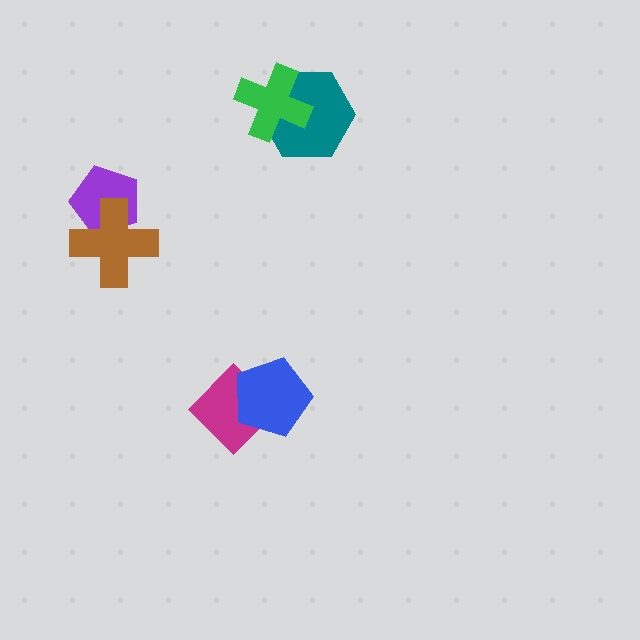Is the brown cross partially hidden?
No, no other shape covers it.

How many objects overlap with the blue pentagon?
1 object overlaps with the blue pentagon.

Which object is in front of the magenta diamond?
The blue pentagon is in front of the magenta diamond.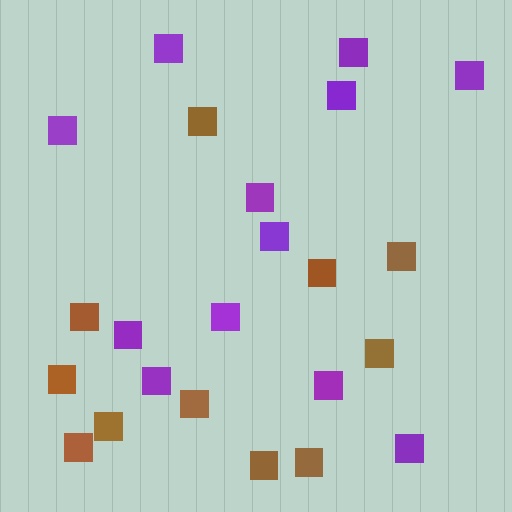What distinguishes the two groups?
There are 2 groups: one group of brown squares (11) and one group of purple squares (12).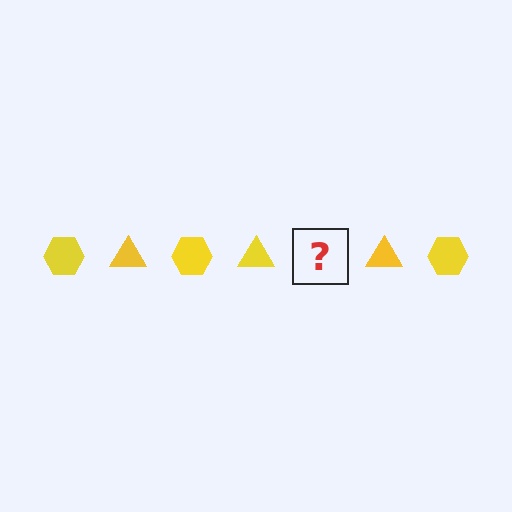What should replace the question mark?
The question mark should be replaced with a yellow hexagon.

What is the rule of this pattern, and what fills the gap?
The rule is that the pattern cycles through hexagon, triangle shapes in yellow. The gap should be filled with a yellow hexagon.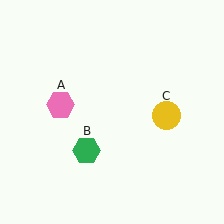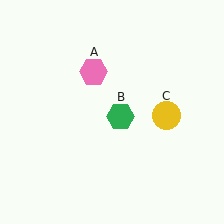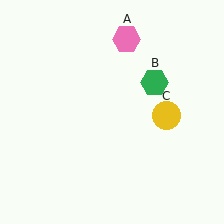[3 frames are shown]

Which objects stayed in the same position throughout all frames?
Yellow circle (object C) remained stationary.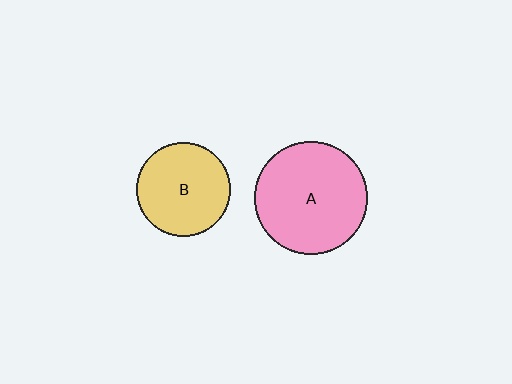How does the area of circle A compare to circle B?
Approximately 1.4 times.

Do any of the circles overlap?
No, none of the circles overlap.